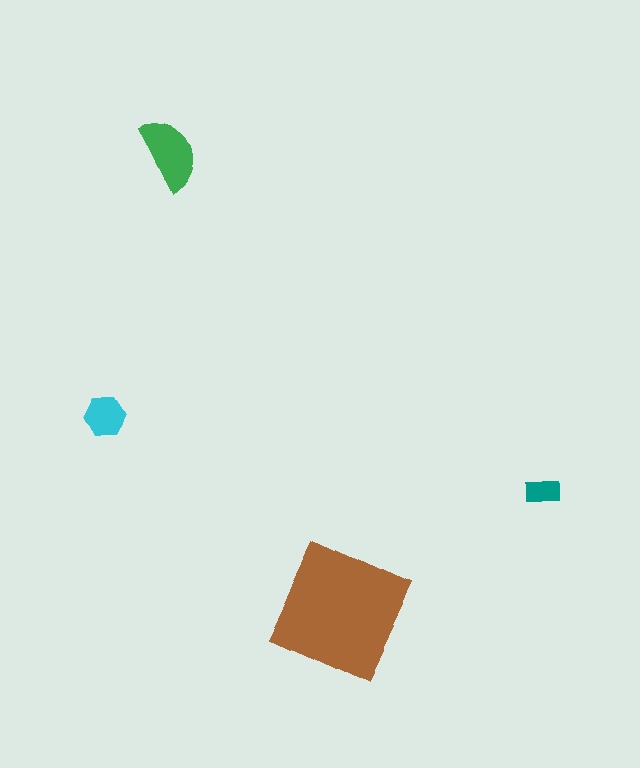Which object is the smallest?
The teal rectangle.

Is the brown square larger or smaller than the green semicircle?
Larger.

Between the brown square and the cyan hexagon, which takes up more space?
The brown square.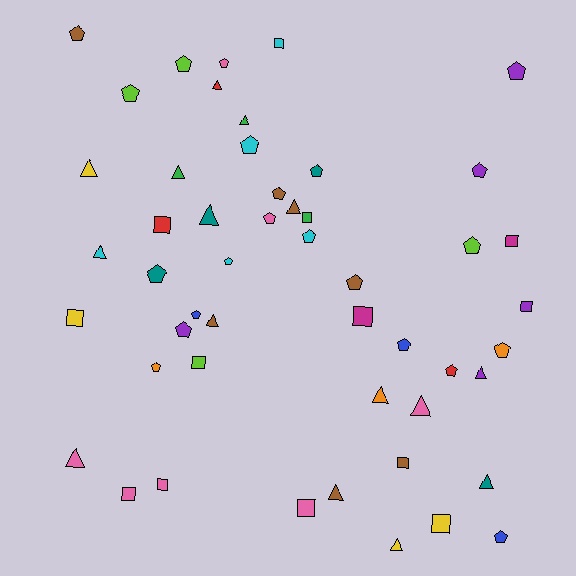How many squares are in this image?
There are 13 squares.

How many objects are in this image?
There are 50 objects.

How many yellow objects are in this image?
There are 4 yellow objects.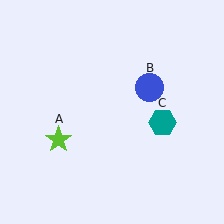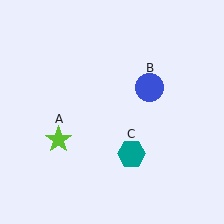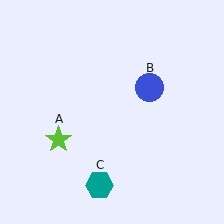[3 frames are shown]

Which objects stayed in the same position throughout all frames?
Lime star (object A) and blue circle (object B) remained stationary.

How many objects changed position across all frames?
1 object changed position: teal hexagon (object C).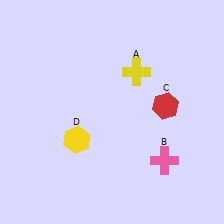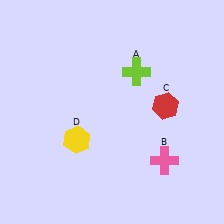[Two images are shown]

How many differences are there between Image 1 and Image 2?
There is 1 difference between the two images.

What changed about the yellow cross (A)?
In Image 1, A is yellow. In Image 2, it changed to lime.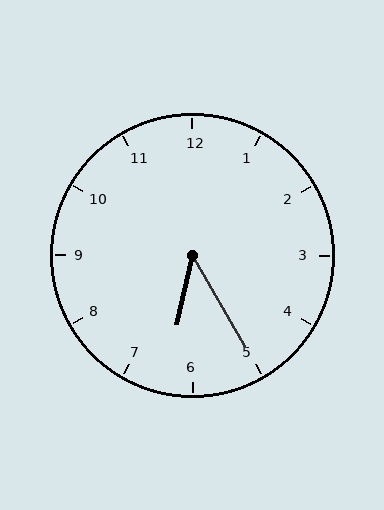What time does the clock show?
6:25.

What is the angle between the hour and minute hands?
Approximately 42 degrees.